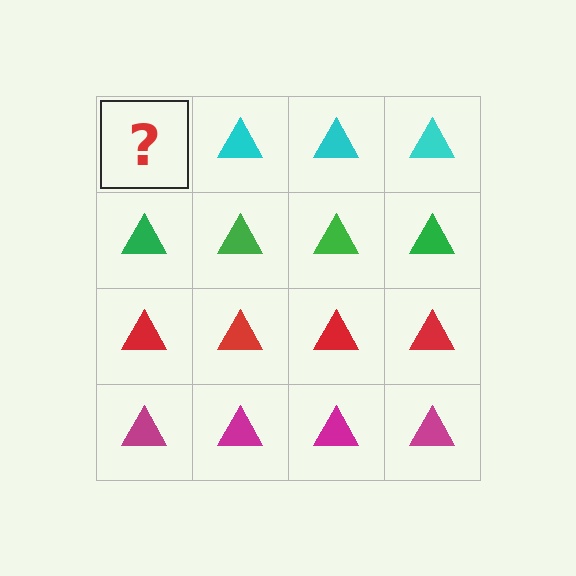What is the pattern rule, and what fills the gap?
The rule is that each row has a consistent color. The gap should be filled with a cyan triangle.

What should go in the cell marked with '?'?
The missing cell should contain a cyan triangle.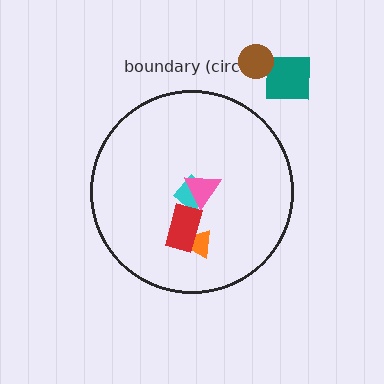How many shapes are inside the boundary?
4 inside, 2 outside.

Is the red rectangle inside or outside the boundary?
Inside.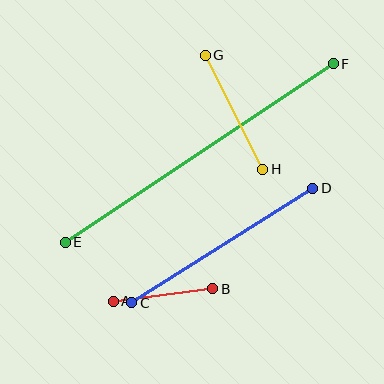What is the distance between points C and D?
The distance is approximately 214 pixels.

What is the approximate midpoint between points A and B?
The midpoint is at approximately (163, 295) pixels.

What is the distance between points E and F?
The distance is approximately 322 pixels.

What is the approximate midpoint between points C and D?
The midpoint is at approximately (222, 246) pixels.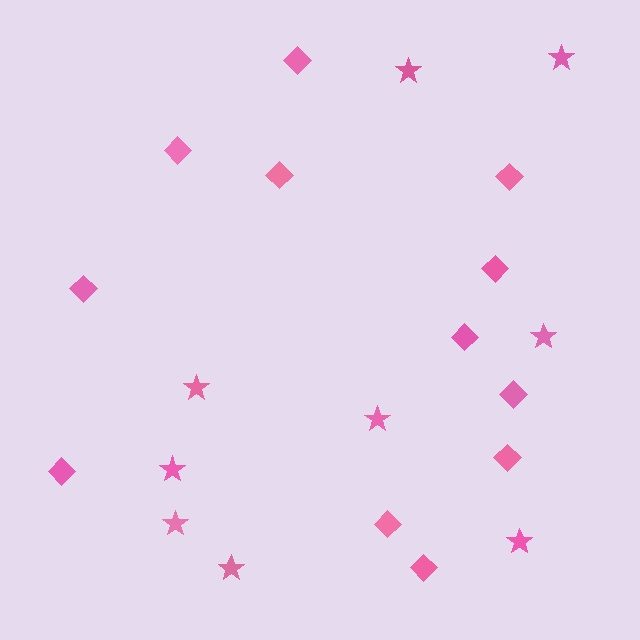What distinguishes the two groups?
There are 2 groups: one group of diamonds (12) and one group of stars (9).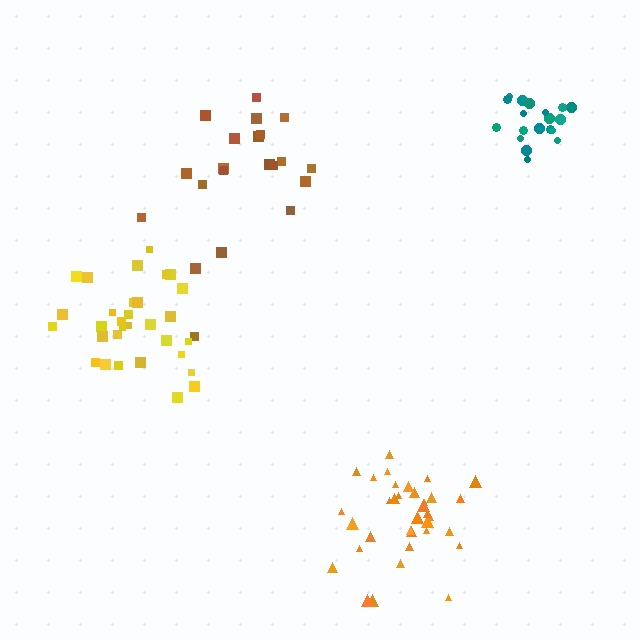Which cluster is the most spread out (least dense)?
Brown.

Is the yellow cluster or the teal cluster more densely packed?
Teal.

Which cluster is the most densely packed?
Teal.